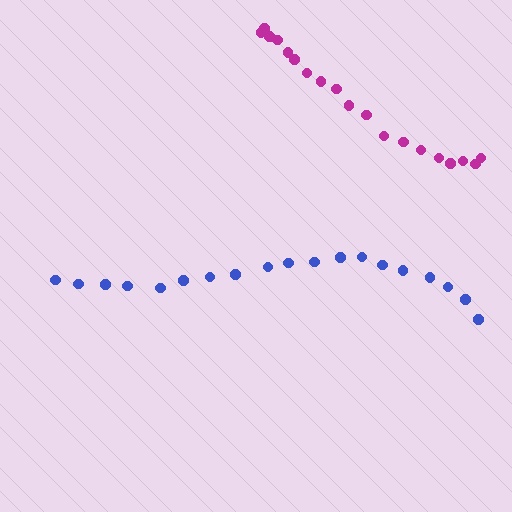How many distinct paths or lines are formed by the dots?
There are 2 distinct paths.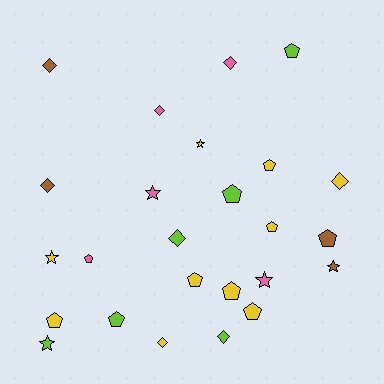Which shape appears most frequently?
Pentagon, with 11 objects.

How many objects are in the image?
There are 25 objects.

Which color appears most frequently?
Yellow, with 10 objects.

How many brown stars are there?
There is 1 brown star.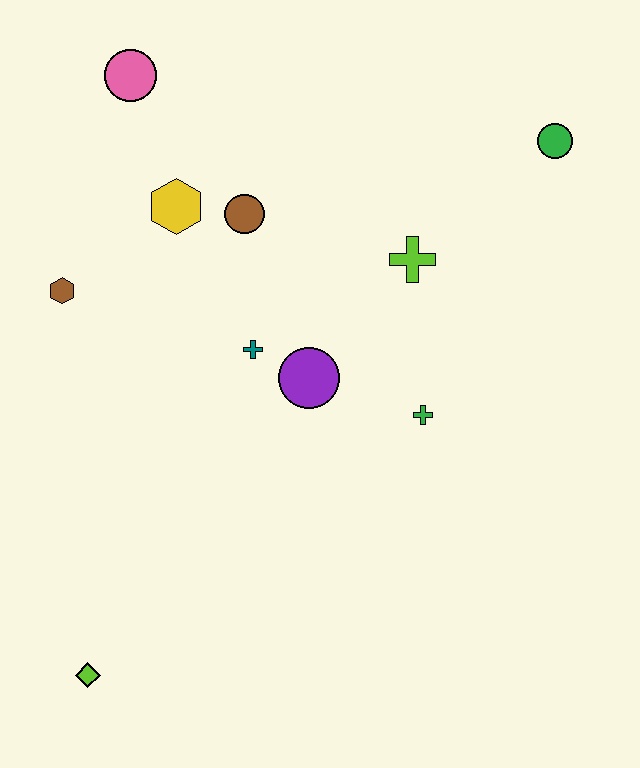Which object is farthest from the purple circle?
The lime diamond is farthest from the purple circle.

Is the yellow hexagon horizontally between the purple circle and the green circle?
No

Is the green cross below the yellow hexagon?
Yes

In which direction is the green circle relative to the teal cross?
The green circle is to the right of the teal cross.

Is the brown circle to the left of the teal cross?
Yes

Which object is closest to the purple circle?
The teal cross is closest to the purple circle.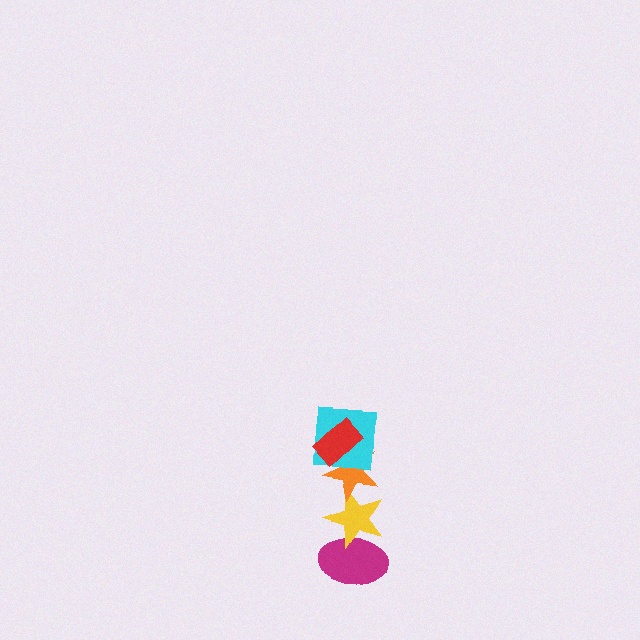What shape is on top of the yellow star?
The orange star is on top of the yellow star.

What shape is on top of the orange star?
The cyan square is on top of the orange star.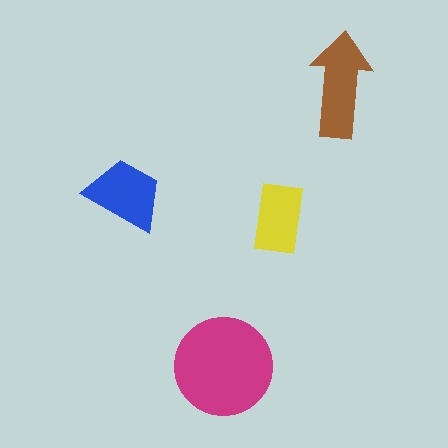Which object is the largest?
The magenta circle.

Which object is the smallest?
The yellow rectangle.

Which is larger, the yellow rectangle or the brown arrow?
The brown arrow.